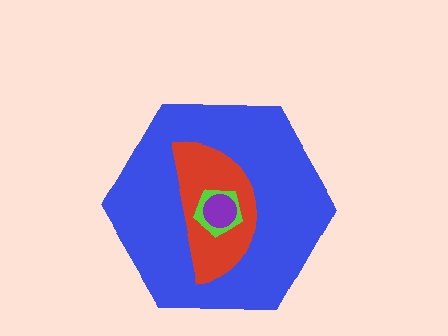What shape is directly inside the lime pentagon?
The purple circle.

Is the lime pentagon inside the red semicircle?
Yes.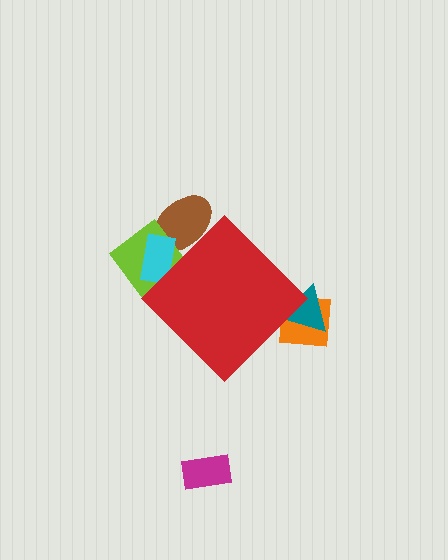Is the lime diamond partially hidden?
Yes, the lime diamond is partially hidden behind the red diamond.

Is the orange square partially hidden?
Yes, the orange square is partially hidden behind the red diamond.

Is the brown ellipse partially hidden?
Yes, the brown ellipse is partially hidden behind the red diamond.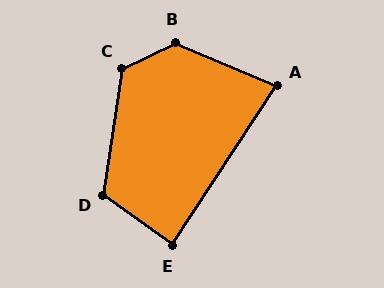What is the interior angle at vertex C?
Approximately 125 degrees (obtuse).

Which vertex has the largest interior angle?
B, at approximately 131 degrees.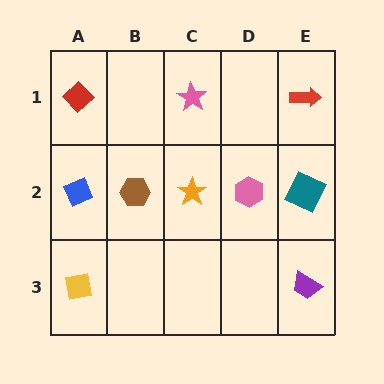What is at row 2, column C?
An orange star.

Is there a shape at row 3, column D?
No, that cell is empty.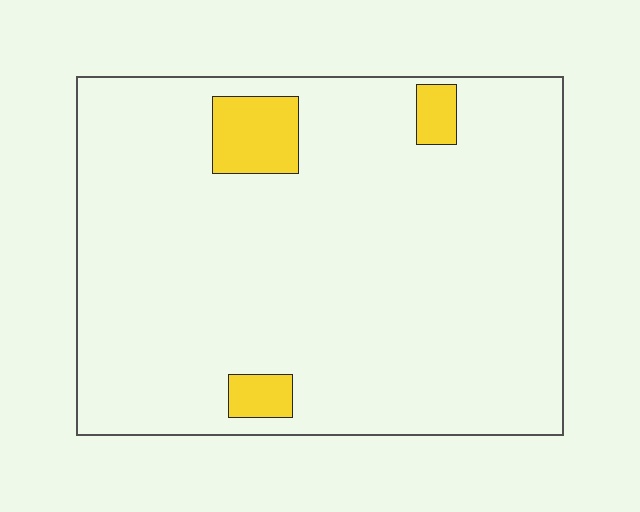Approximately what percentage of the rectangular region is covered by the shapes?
Approximately 5%.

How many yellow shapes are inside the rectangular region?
3.